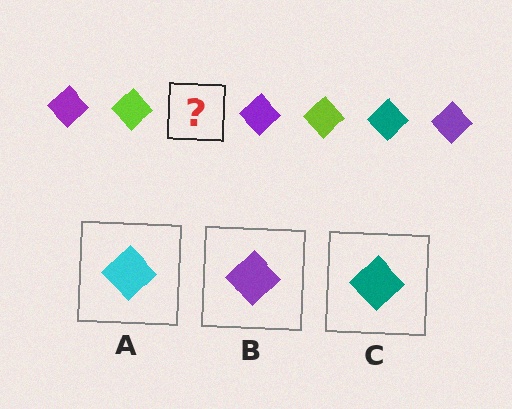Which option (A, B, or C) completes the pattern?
C.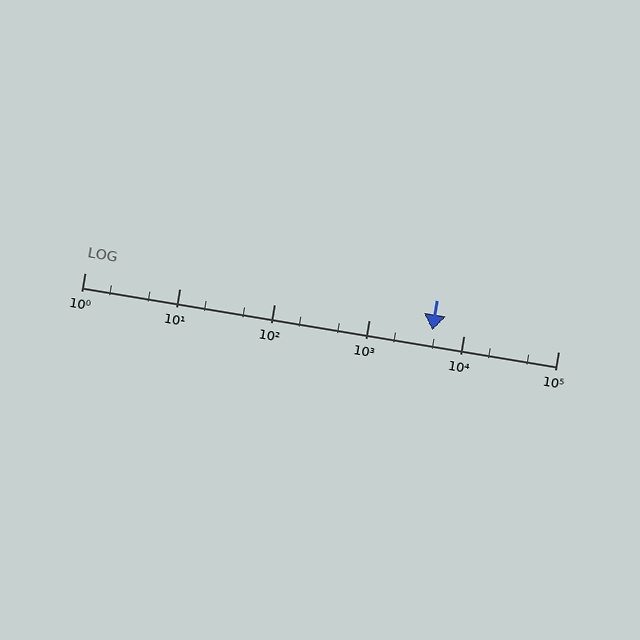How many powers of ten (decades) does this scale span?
The scale spans 5 decades, from 1 to 100000.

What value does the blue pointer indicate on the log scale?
The pointer indicates approximately 4700.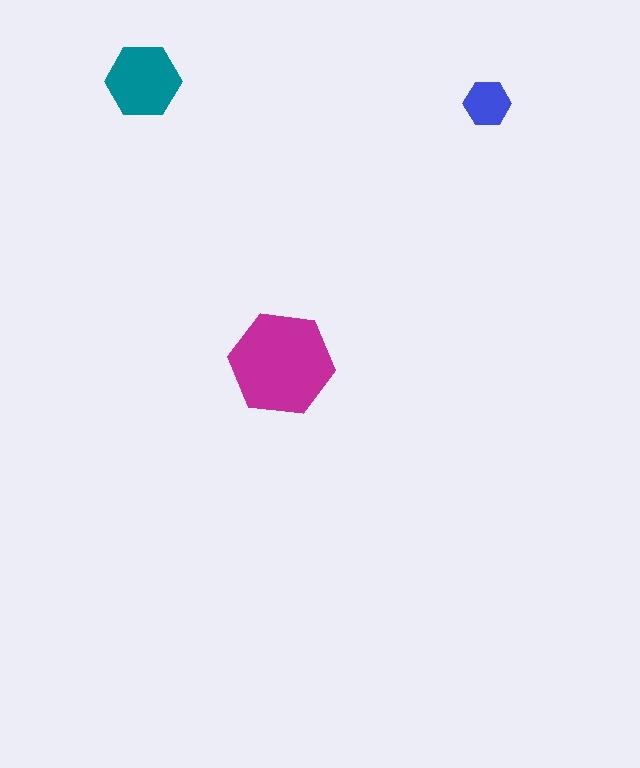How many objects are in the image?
There are 3 objects in the image.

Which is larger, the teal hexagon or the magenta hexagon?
The magenta one.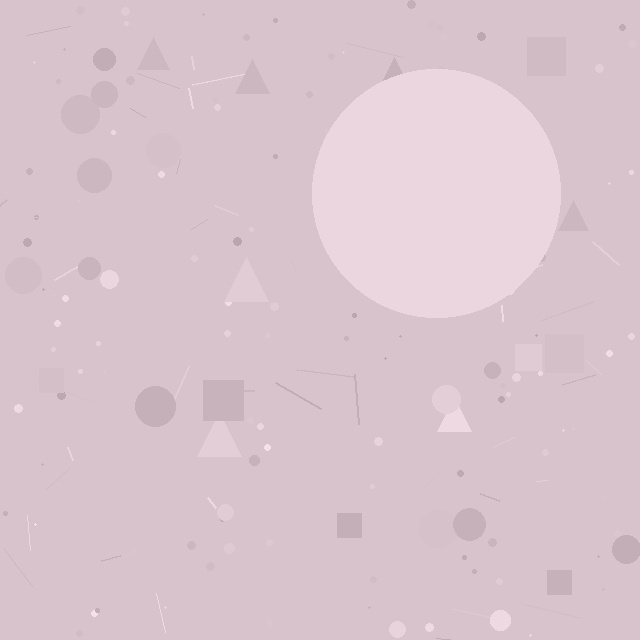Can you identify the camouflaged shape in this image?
The camouflaged shape is a circle.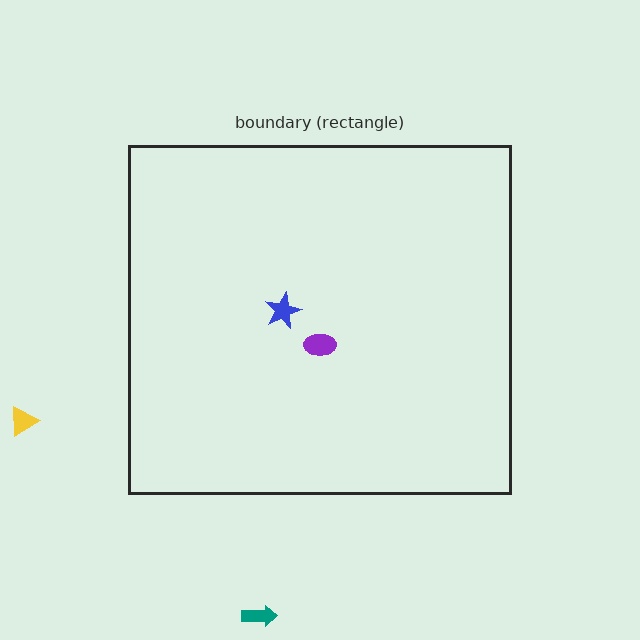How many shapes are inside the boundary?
2 inside, 2 outside.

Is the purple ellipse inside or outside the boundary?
Inside.